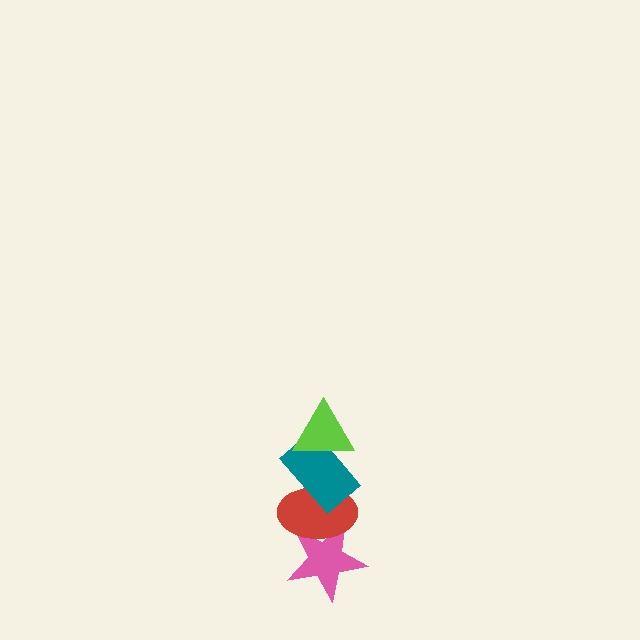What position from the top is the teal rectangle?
The teal rectangle is 2nd from the top.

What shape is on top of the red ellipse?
The teal rectangle is on top of the red ellipse.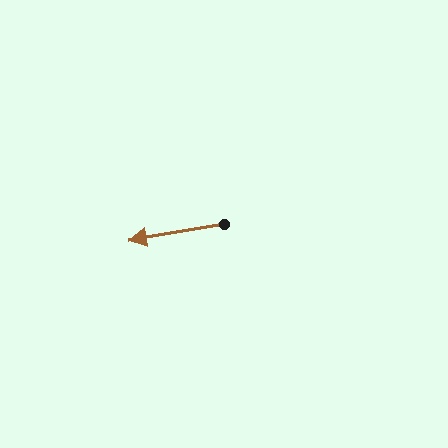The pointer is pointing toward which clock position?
Roughly 9 o'clock.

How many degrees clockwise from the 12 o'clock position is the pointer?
Approximately 260 degrees.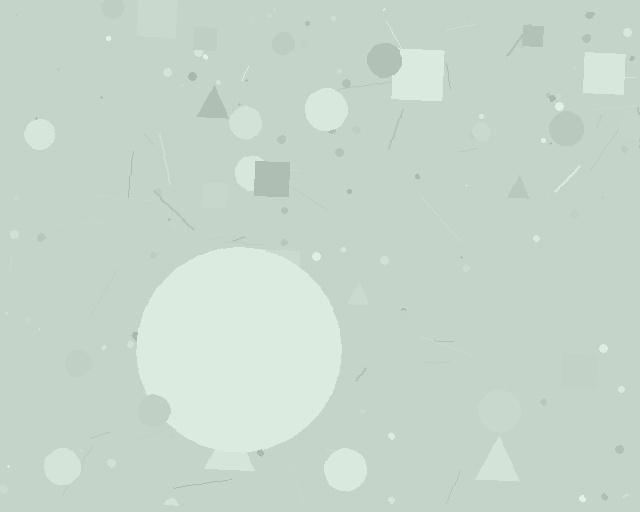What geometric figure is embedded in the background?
A circle is embedded in the background.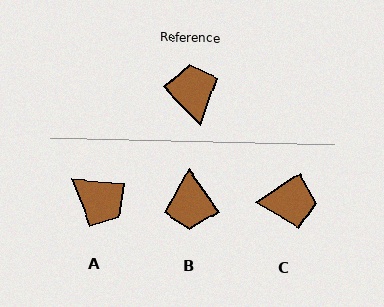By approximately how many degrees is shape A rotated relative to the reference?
Approximately 138 degrees clockwise.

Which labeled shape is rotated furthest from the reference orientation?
B, about 172 degrees away.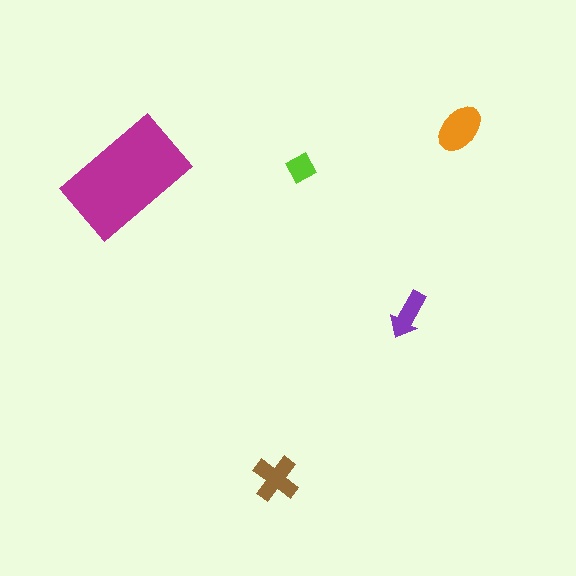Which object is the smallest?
The lime diamond.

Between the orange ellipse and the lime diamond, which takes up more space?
The orange ellipse.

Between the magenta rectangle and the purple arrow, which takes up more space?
The magenta rectangle.